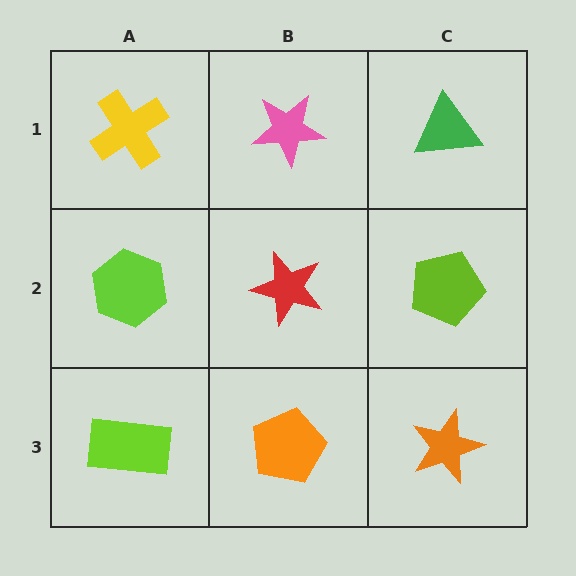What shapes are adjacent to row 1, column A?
A lime hexagon (row 2, column A), a pink star (row 1, column B).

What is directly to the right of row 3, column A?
An orange pentagon.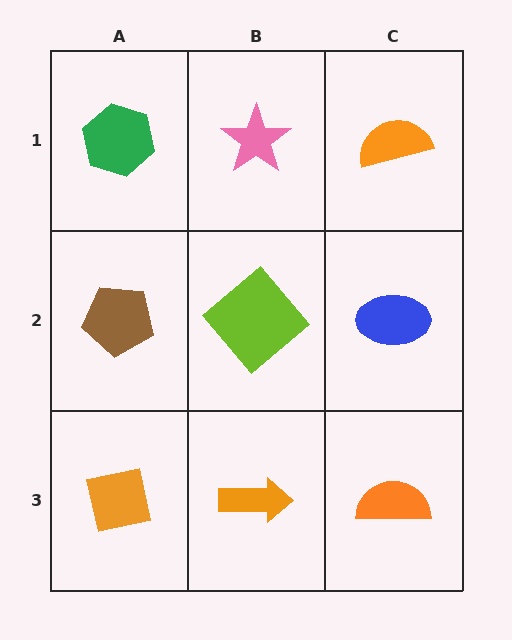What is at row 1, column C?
An orange semicircle.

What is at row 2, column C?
A blue ellipse.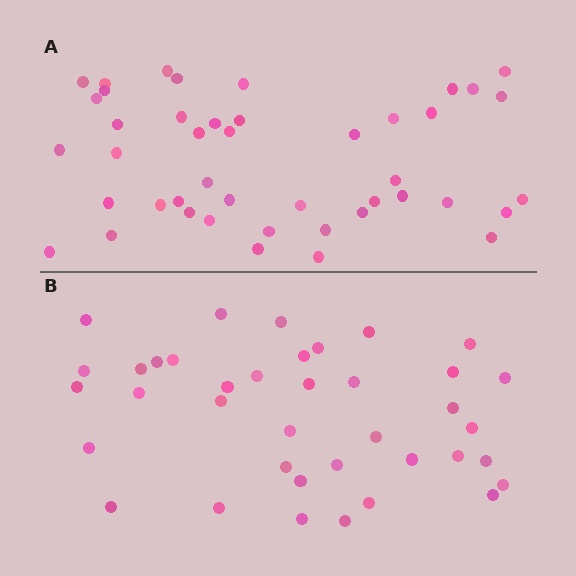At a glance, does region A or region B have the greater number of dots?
Region A (the top region) has more dots.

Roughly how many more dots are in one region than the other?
Region A has about 6 more dots than region B.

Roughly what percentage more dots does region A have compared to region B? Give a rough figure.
About 15% more.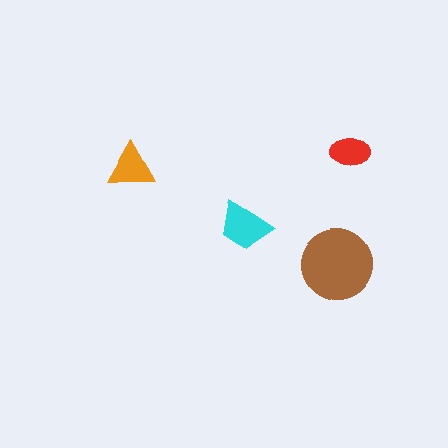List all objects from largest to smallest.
The brown circle, the cyan trapezoid, the orange triangle, the red ellipse.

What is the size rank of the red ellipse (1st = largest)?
4th.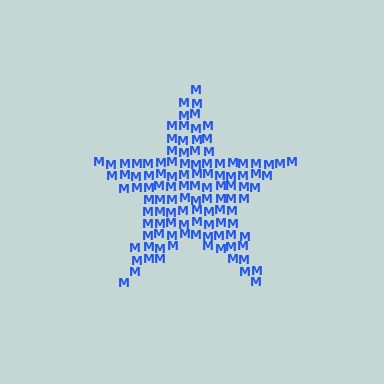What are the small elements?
The small elements are letter M's.